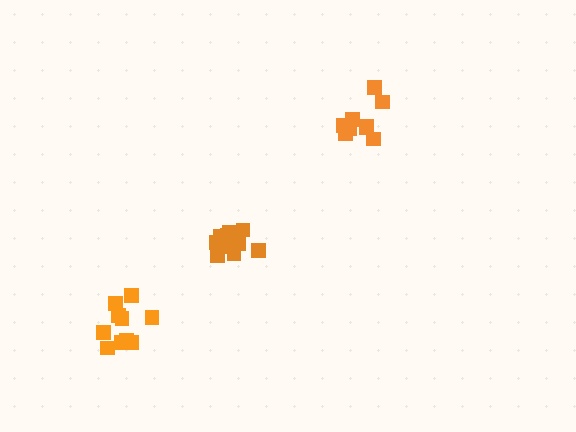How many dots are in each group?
Group 1: 9 dots, Group 2: 12 dots, Group 3: 10 dots (31 total).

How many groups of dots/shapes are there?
There are 3 groups.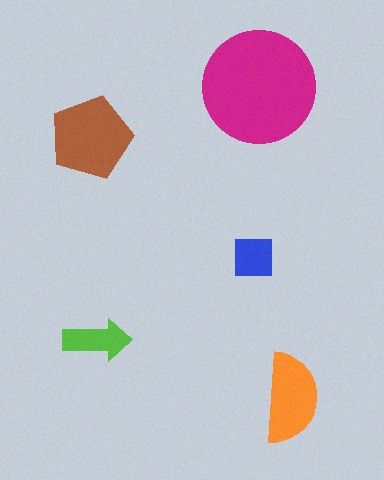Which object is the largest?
The magenta circle.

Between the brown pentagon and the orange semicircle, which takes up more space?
The brown pentagon.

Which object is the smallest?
The blue square.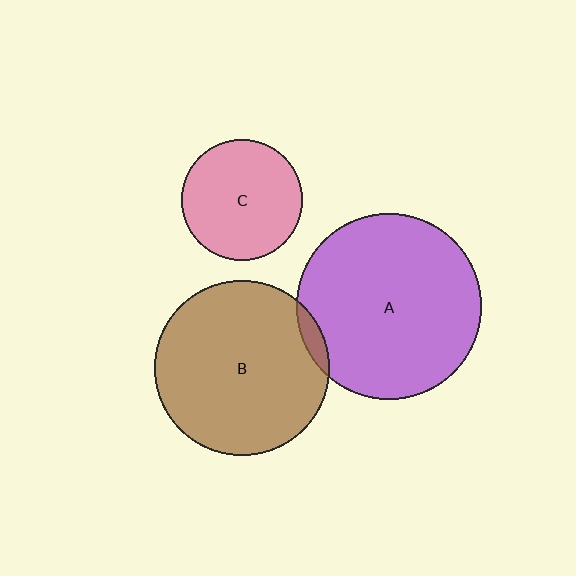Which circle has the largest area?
Circle A (purple).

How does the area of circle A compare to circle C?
Approximately 2.3 times.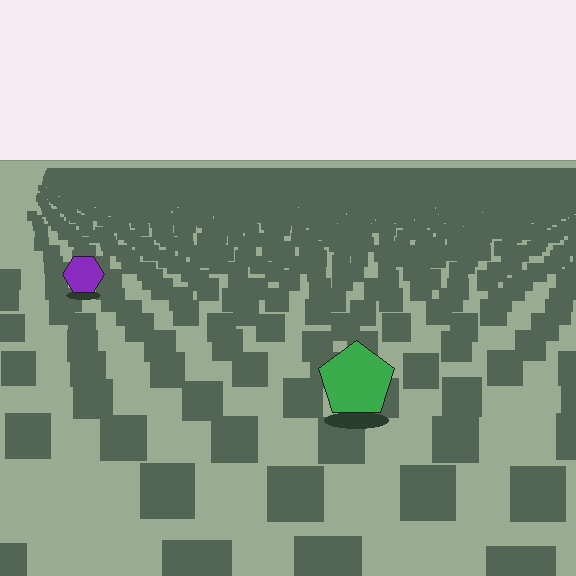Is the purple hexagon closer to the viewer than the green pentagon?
No. The green pentagon is closer — you can tell from the texture gradient: the ground texture is coarser near it.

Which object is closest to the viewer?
The green pentagon is closest. The texture marks near it are larger and more spread out.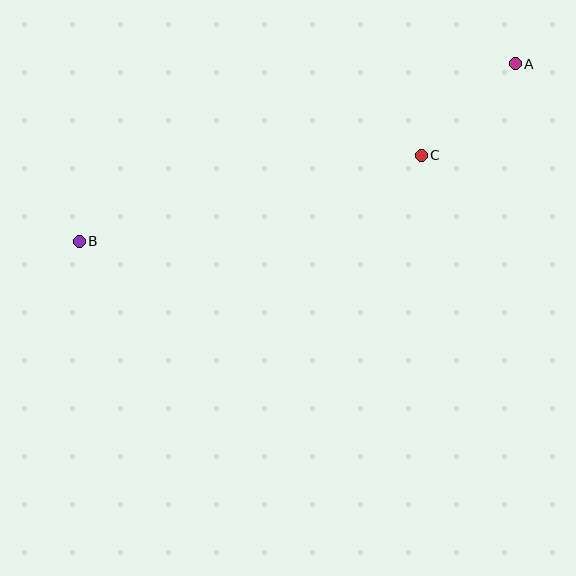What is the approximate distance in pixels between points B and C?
The distance between B and C is approximately 353 pixels.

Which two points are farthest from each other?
Points A and B are farthest from each other.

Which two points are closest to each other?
Points A and C are closest to each other.